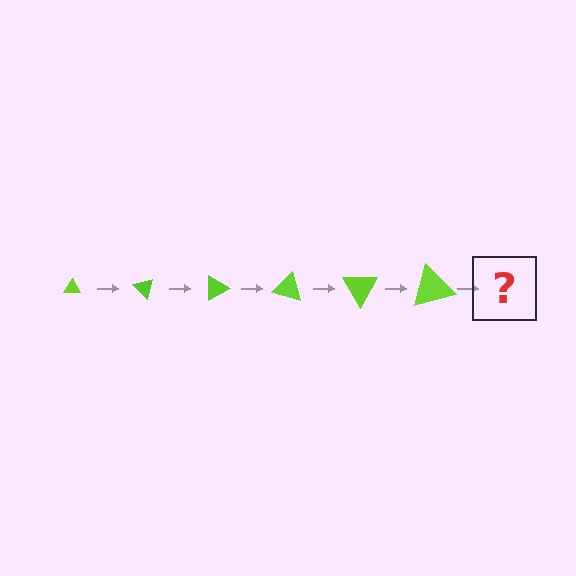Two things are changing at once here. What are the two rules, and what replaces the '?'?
The two rules are that the triangle grows larger each step and it rotates 45 degrees each step. The '?' should be a triangle, larger than the previous one and rotated 270 degrees from the start.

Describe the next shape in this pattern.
It should be a triangle, larger than the previous one and rotated 270 degrees from the start.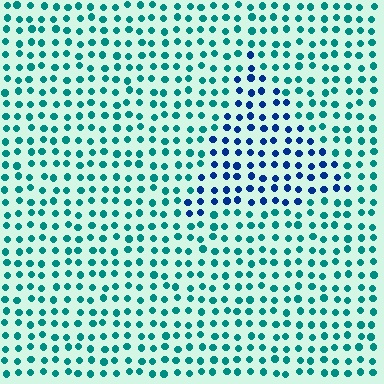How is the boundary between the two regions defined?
The boundary is defined purely by a slight shift in hue (about 45 degrees). Spacing, size, and orientation are identical on both sides.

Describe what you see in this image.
The image is filled with small teal elements in a uniform arrangement. A triangle-shaped region is visible where the elements are tinted to a slightly different hue, forming a subtle color boundary.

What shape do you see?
I see a triangle.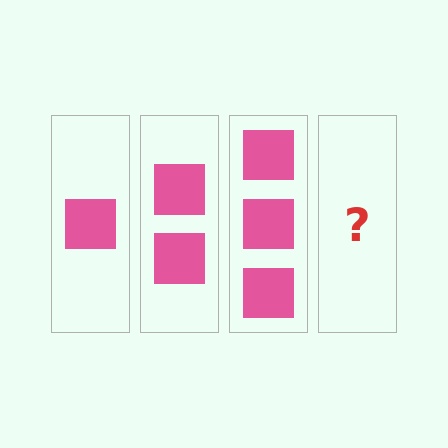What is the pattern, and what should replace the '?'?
The pattern is that each step adds one more square. The '?' should be 4 squares.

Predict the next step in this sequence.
The next step is 4 squares.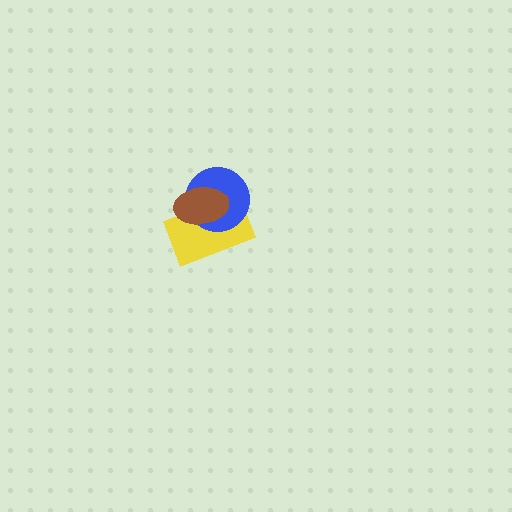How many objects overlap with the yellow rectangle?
2 objects overlap with the yellow rectangle.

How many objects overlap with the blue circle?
2 objects overlap with the blue circle.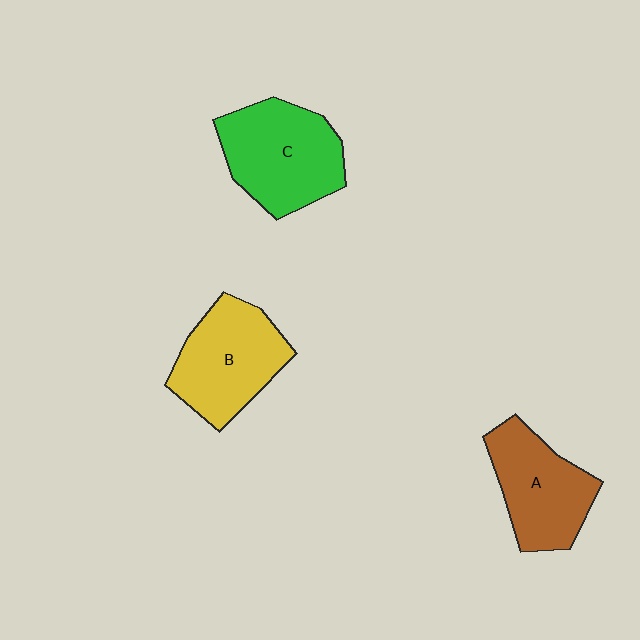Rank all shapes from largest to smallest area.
From largest to smallest: C (green), B (yellow), A (brown).